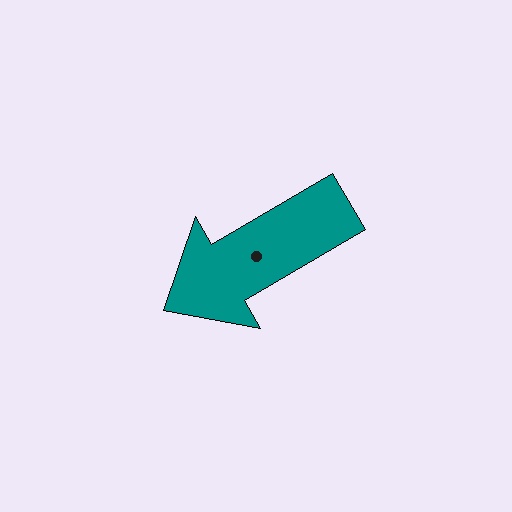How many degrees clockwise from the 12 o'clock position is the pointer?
Approximately 240 degrees.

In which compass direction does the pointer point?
Southwest.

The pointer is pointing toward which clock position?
Roughly 8 o'clock.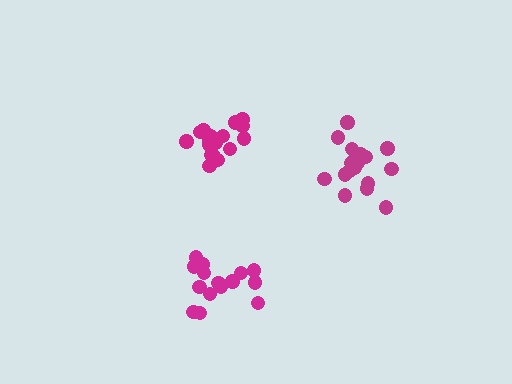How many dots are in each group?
Group 1: 15 dots, Group 2: 17 dots, Group 3: 18 dots (50 total).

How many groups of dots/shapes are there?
There are 3 groups.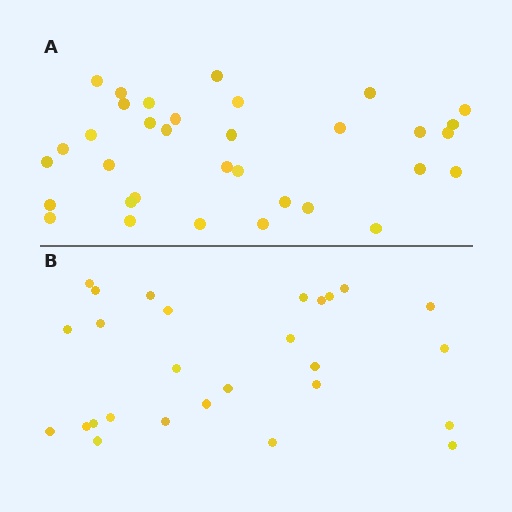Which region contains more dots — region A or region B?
Region A (the top region) has more dots.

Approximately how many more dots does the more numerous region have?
Region A has roughly 8 or so more dots than region B.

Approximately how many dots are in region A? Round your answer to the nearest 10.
About 30 dots. (The exact count is 34, which rounds to 30.)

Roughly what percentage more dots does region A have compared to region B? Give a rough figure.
About 25% more.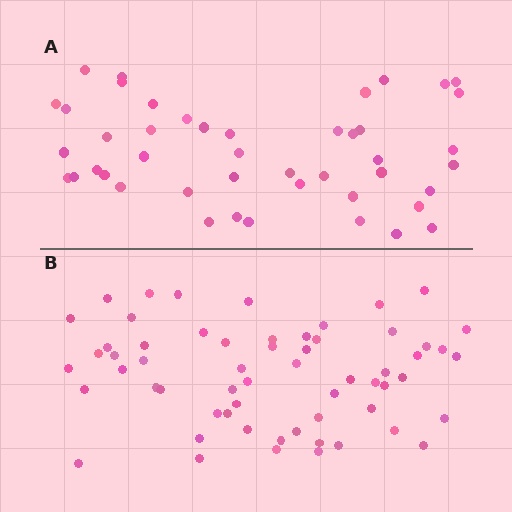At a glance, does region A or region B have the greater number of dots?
Region B (the bottom region) has more dots.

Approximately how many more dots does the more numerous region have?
Region B has approximately 15 more dots than region A.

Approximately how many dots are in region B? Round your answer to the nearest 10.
About 60 dots.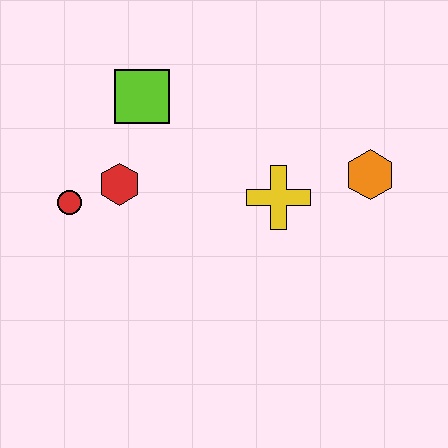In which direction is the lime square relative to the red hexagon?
The lime square is above the red hexagon.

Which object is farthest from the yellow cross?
The red circle is farthest from the yellow cross.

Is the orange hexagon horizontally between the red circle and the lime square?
No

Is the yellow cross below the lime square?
Yes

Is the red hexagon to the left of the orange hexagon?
Yes